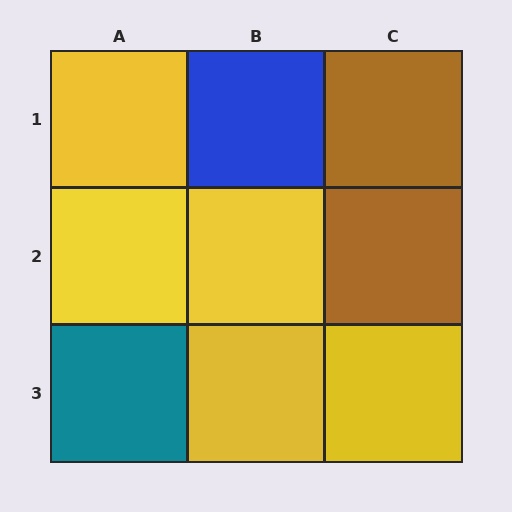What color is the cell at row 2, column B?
Yellow.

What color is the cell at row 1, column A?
Yellow.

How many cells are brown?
2 cells are brown.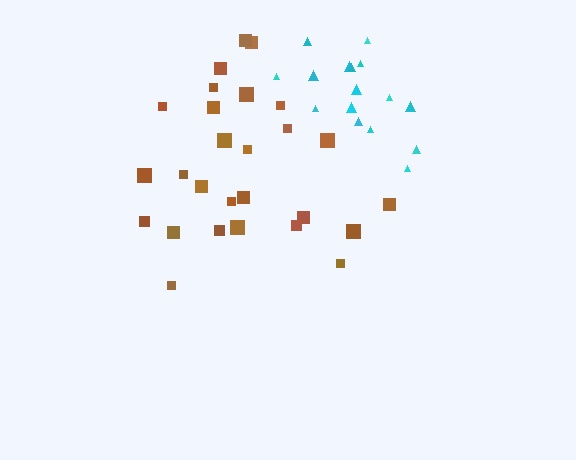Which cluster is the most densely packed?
Cyan.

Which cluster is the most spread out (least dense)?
Brown.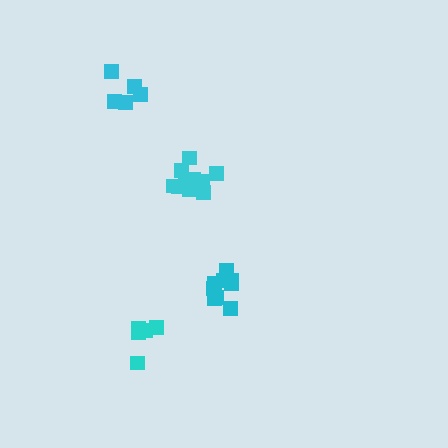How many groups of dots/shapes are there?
There are 4 groups.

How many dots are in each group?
Group 1: 10 dots, Group 2: 9 dots, Group 3: 5 dots, Group 4: 5 dots (29 total).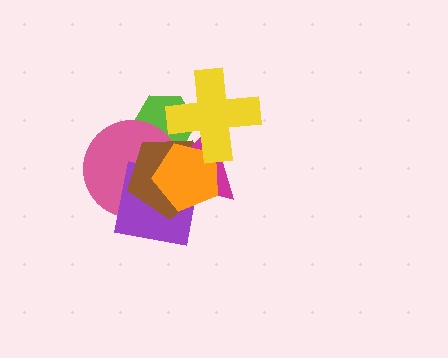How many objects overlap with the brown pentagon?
6 objects overlap with the brown pentagon.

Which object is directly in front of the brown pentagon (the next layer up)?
The magenta triangle is directly in front of the brown pentagon.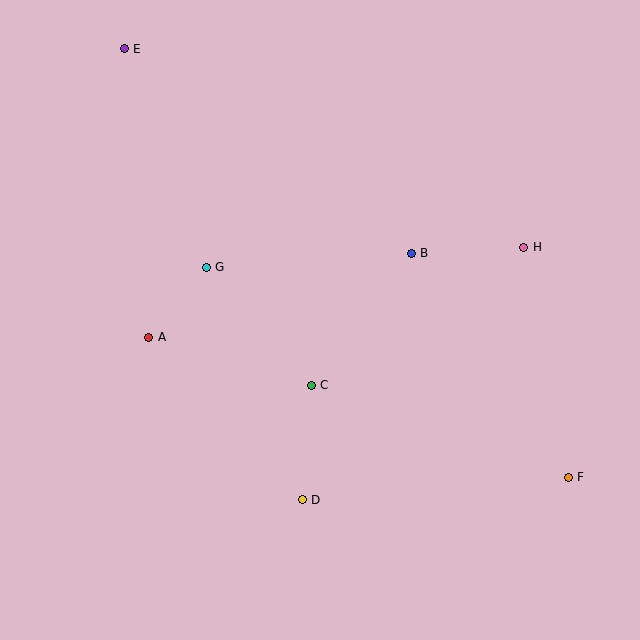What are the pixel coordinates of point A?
Point A is at (149, 337).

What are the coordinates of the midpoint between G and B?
The midpoint between G and B is at (309, 260).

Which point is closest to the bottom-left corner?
Point D is closest to the bottom-left corner.